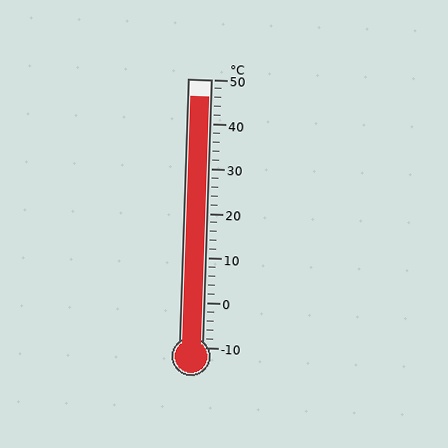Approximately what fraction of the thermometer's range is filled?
The thermometer is filled to approximately 95% of its range.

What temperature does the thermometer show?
The thermometer shows approximately 46°C.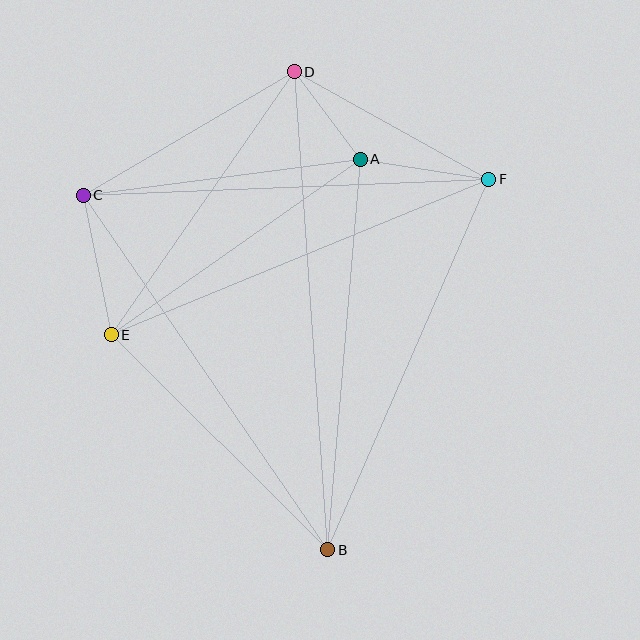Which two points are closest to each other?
Points A and D are closest to each other.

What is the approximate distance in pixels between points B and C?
The distance between B and C is approximately 431 pixels.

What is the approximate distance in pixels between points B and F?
The distance between B and F is approximately 404 pixels.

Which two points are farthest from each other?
Points B and D are farthest from each other.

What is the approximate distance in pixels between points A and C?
The distance between A and C is approximately 279 pixels.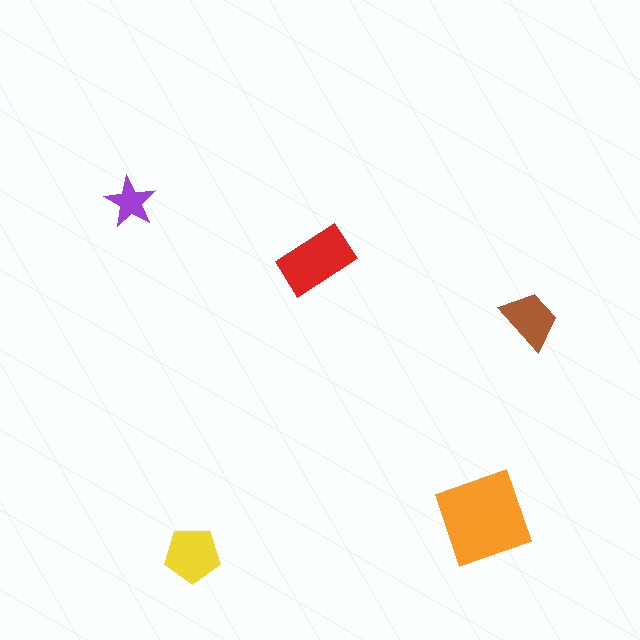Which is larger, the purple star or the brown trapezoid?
The brown trapezoid.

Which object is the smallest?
The purple star.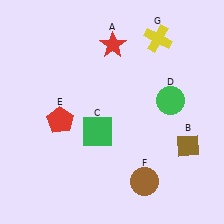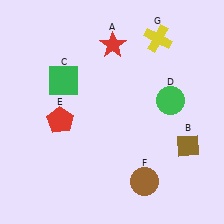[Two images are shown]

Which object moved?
The green square (C) moved up.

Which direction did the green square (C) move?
The green square (C) moved up.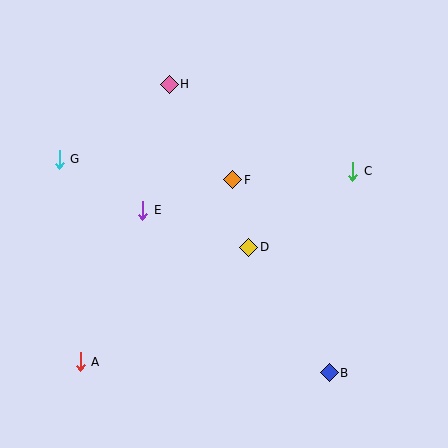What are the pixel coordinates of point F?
Point F is at (233, 180).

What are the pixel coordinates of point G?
Point G is at (59, 159).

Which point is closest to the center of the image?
Point D at (249, 247) is closest to the center.